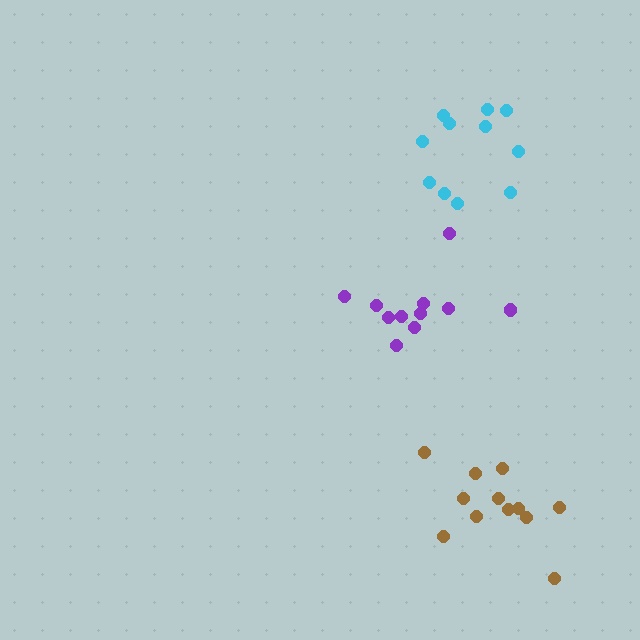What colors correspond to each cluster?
The clusters are colored: purple, brown, cyan.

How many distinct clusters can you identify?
There are 3 distinct clusters.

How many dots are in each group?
Group 1: 11 dots, Group 2: 12 dots, Group 3: 11 dots (34 total).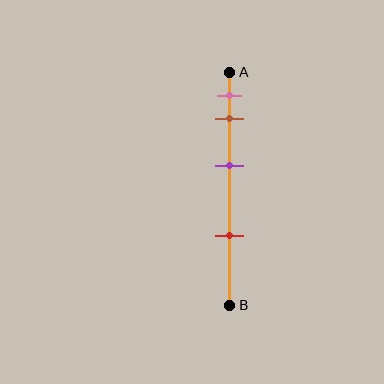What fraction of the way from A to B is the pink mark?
The pink mark is approximately 10% (0.1) of the way from A to B.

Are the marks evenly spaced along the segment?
No, the marks are not evenly spaced.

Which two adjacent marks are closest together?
The pink and brown marks are the closest adjacent pair.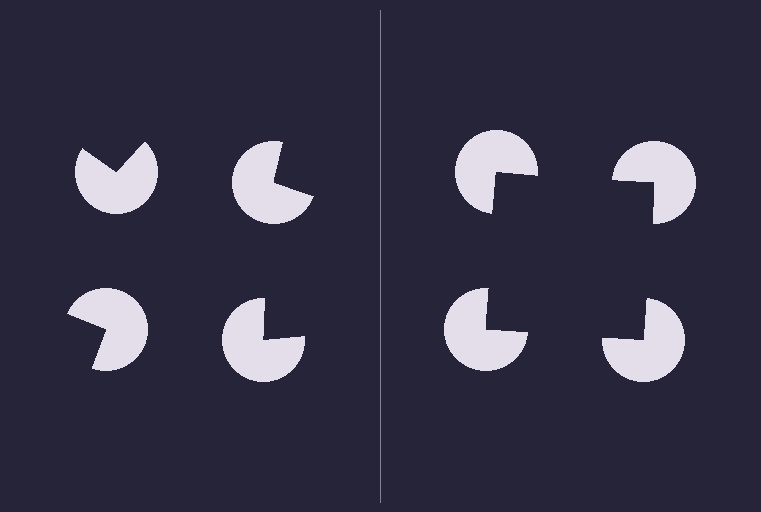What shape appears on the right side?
An illusory square.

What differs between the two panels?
The pac-man discs are positioned identically on both sides; only the wedge orientations differ. On the right they align to a square; on the left they are misaligned.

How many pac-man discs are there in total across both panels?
8 — 4 on each side.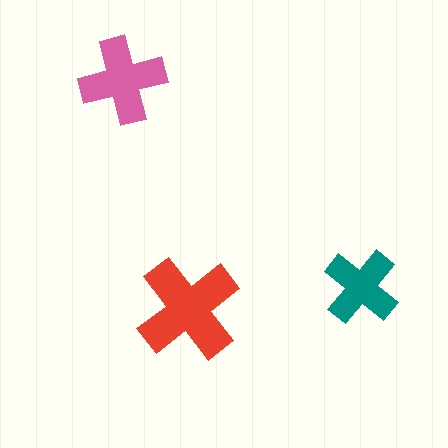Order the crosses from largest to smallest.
the red one, the pink one, the teal one.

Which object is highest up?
The pink cross is topmost.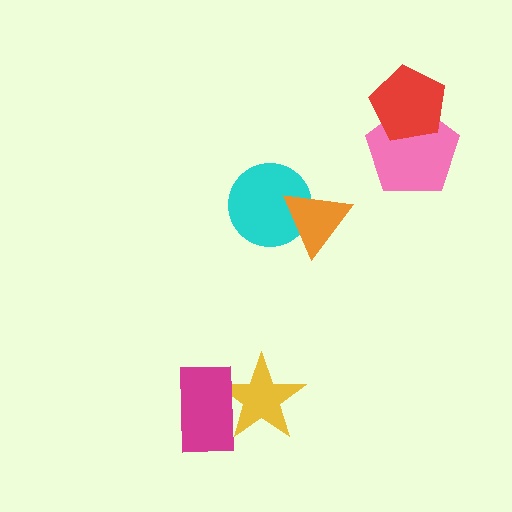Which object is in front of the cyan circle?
The orange triangle is in front of the cyan circle.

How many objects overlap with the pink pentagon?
1 object overlaps with the pink pentagon.